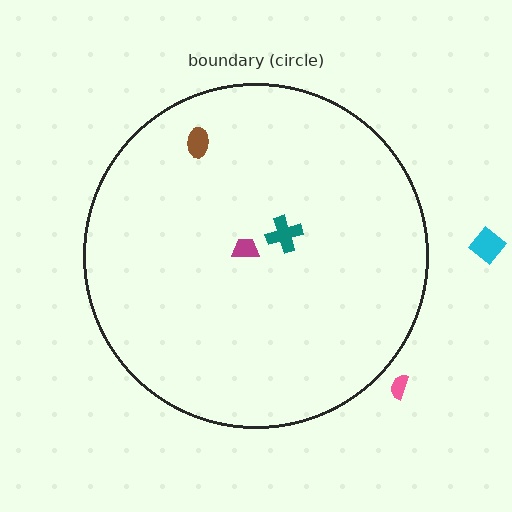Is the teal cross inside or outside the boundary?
Inside.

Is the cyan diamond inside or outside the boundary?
Outside.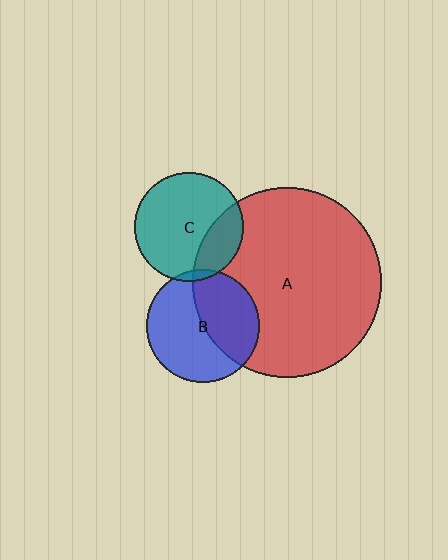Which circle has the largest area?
Circle A (red).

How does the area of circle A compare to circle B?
Approximately 2.8 times.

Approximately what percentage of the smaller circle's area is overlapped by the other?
Approximately 45%.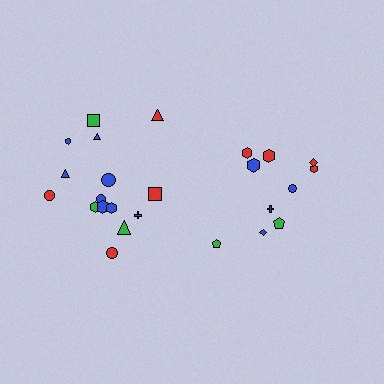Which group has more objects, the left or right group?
The left group.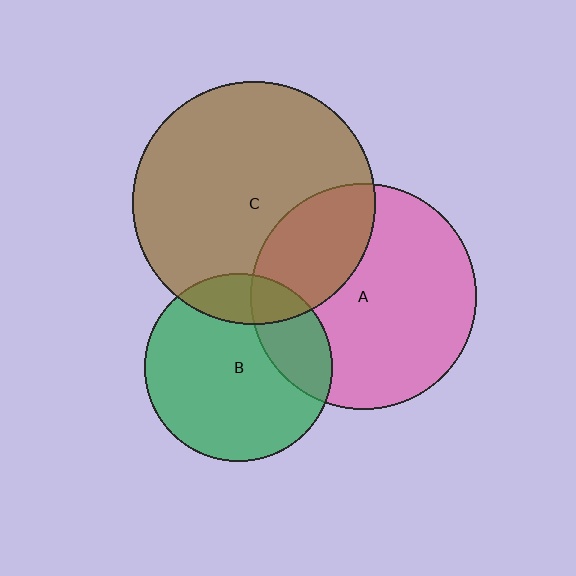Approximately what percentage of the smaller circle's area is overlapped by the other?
Approximately 30%.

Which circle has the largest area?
Circle C (brown).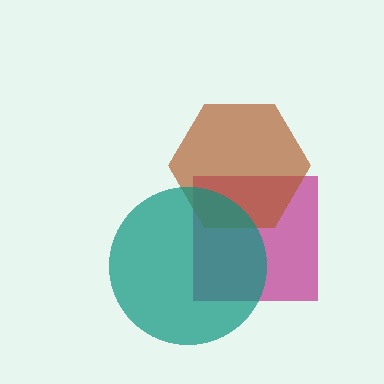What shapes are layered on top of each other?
The layered shapes are: a magenta square, a brown hexagon, a teal circle.